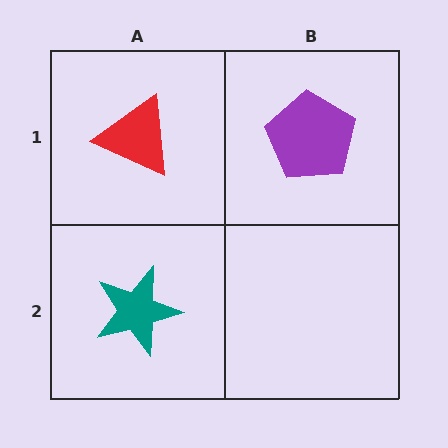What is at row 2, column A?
A teal star.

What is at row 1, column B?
A purple pentagon.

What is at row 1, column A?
A red triangle.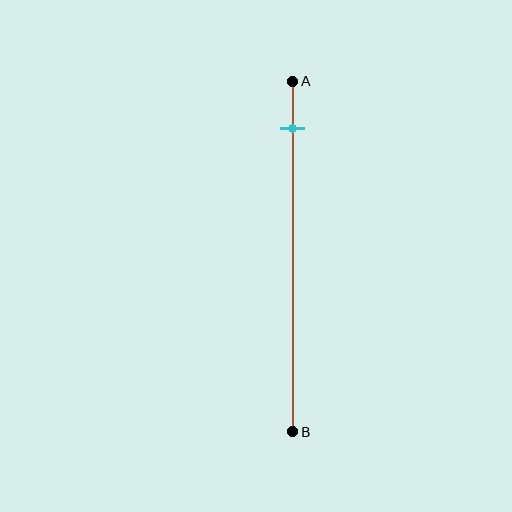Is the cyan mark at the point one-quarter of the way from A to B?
No, the mark is at about 15% from A, not at the 25% one-quarter point.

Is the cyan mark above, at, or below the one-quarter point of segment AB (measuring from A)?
The cyan mark is above the one-quarter point of segment AB.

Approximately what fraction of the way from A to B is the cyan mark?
The cyan mark is approximately 15% of the way from A to B.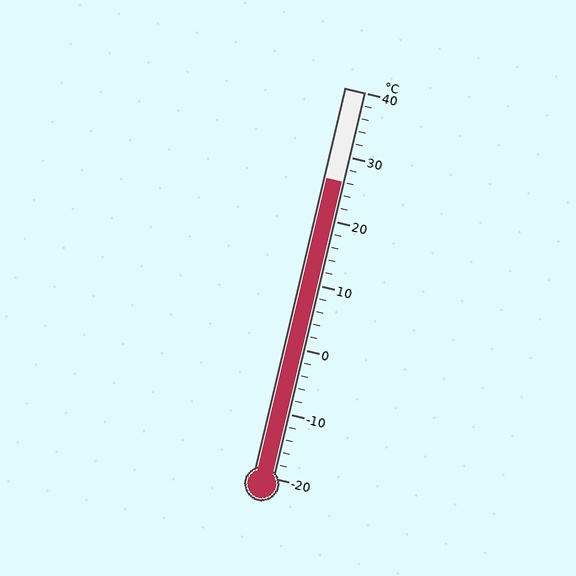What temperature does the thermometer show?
The thermometer shows approximately 26°C.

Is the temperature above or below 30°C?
The temperature is below 30°C.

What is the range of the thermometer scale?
The thermometer scale ranges from -20°C to 40°C.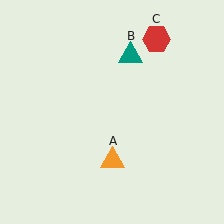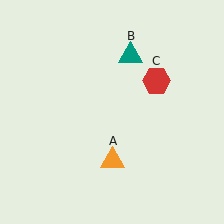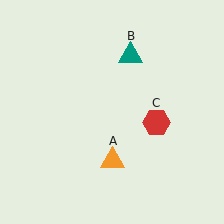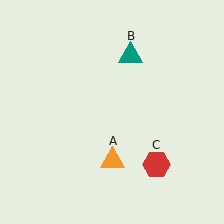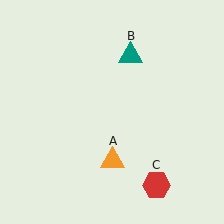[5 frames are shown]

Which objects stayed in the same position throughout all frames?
Orange triangle (object A) and teal triangle (object B) remained stationary.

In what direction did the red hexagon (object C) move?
The red hexagon (object C) moved down.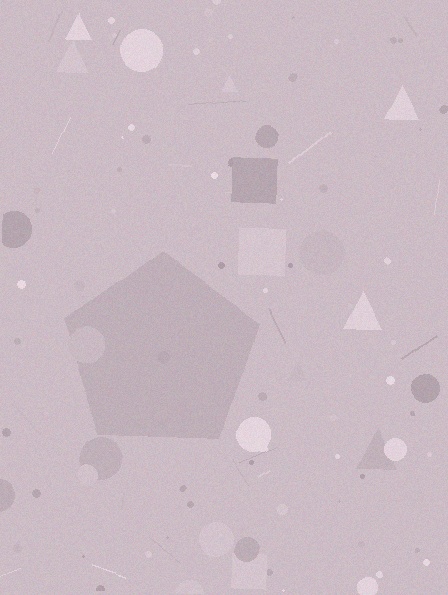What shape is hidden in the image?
A pentagon is hidden in the image.